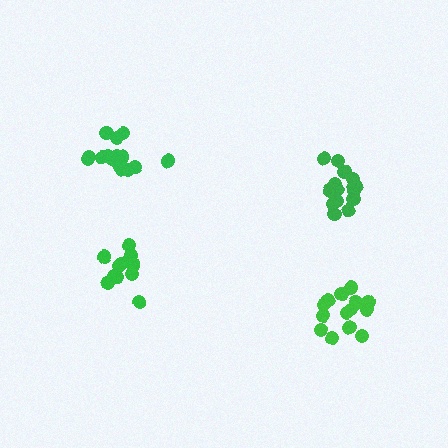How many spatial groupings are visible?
There are 4 spatial groupings.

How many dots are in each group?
Group 1: 16 dots, Group 2: 13 dots, Group 3: 14 dots, Group 4: 18 dots (61 total).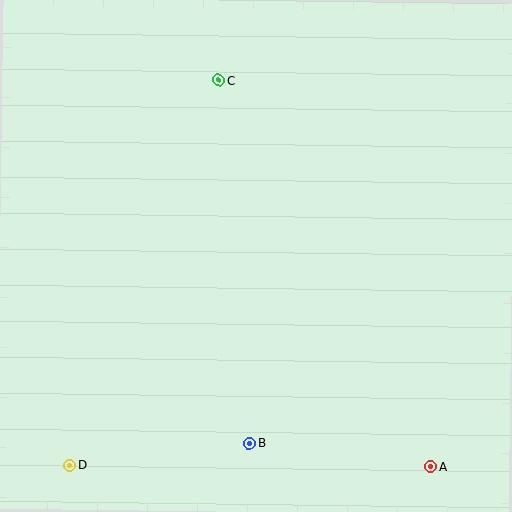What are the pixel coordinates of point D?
Point D is at (70, 465).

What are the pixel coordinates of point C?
Point C is at (219, 80).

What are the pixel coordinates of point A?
Point A is at (431, 467).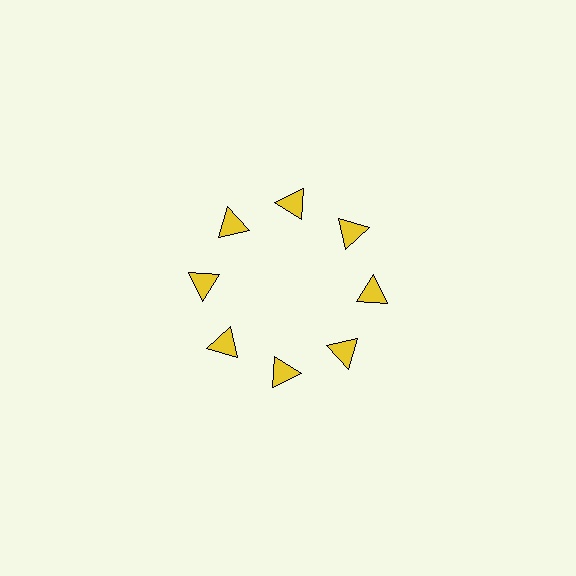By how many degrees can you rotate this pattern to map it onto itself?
The pattern maps onto itself every 45 degrees of rotation.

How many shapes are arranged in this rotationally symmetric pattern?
There are 8 shapes, arranged in 8 groups of 1.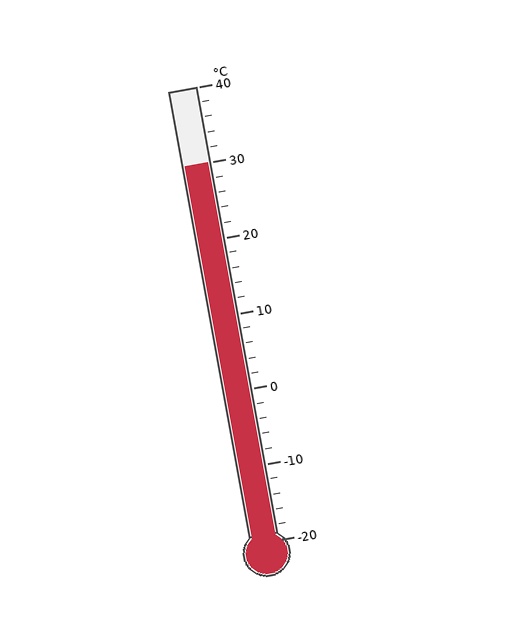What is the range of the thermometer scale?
The thermometer scale ranges from -20°C to 40°C.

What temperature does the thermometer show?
The thermometer shows approximately 30°C.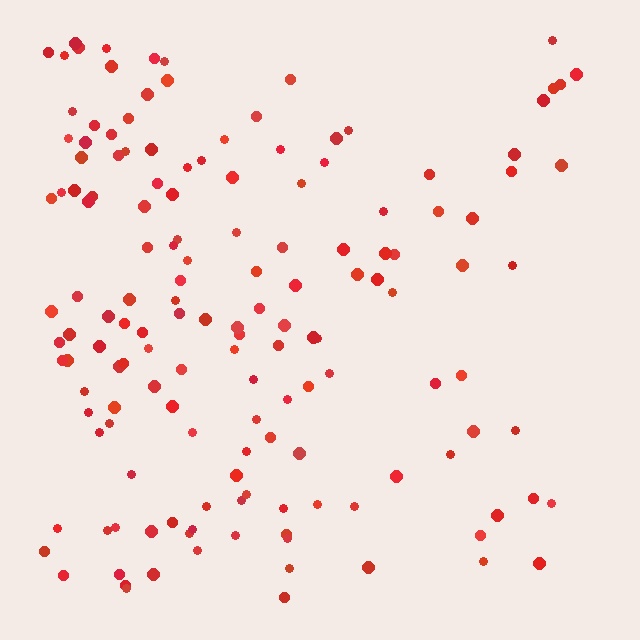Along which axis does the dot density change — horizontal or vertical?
Horizontal.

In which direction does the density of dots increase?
From right to left, with the left side densest.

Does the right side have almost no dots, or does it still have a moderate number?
Still a moderate number, just noticeably fewer than the left.